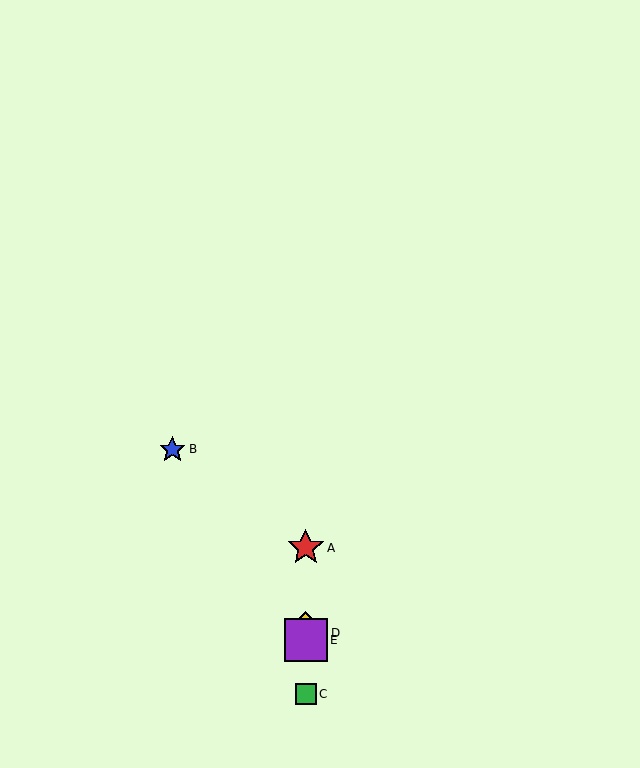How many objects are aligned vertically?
4 objects (A, C, D, E) are aligned vertically.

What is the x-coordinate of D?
Object D is at x≈306.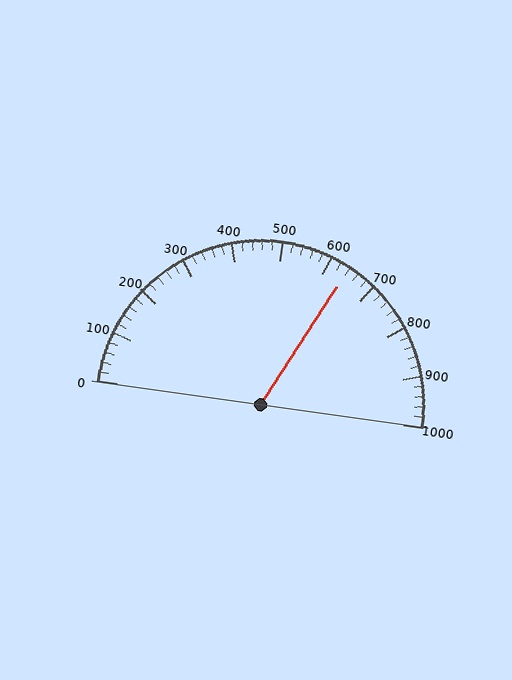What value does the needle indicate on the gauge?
The needle indicates approximately 640.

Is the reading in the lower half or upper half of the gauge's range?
The reading is in the upper half of the range (0 to 1000).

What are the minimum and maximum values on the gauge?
The gauge ranges from 0 to 1000.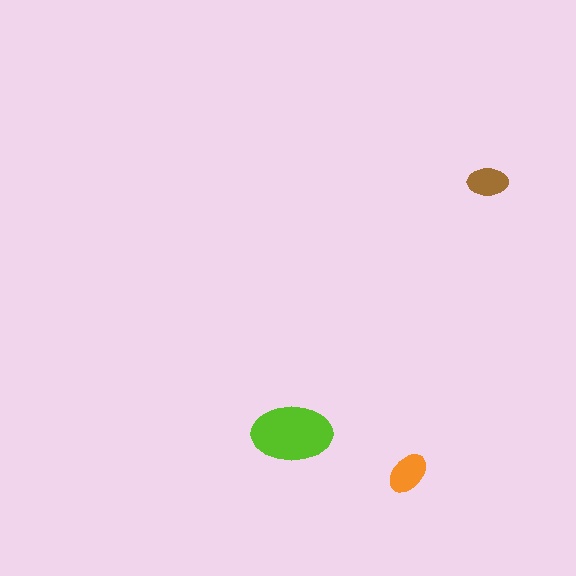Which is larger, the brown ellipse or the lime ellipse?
The lime one.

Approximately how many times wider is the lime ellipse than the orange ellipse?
About 2 times wider.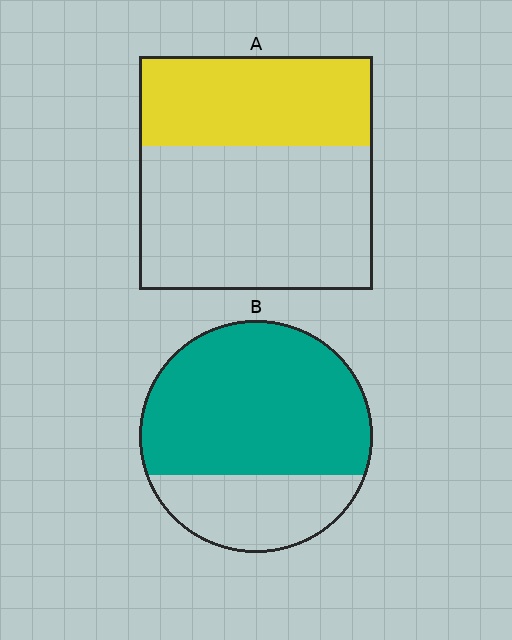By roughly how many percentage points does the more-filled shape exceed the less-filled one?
By roughly 30 percentage points (B over A).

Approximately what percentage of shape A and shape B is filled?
A is approximately 40% and B is approximately 70%.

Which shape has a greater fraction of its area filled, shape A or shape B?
Shape B.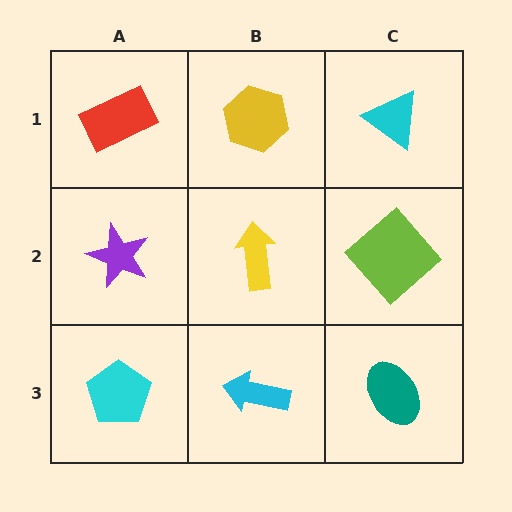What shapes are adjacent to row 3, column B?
A yellow arrow (row 2, column B), a cyan pentagon (row 3, column A), a teal ellipse (row 3, column C).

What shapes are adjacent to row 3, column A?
A purple star (row 2, column A), a cyan arrow (row 3, column B).